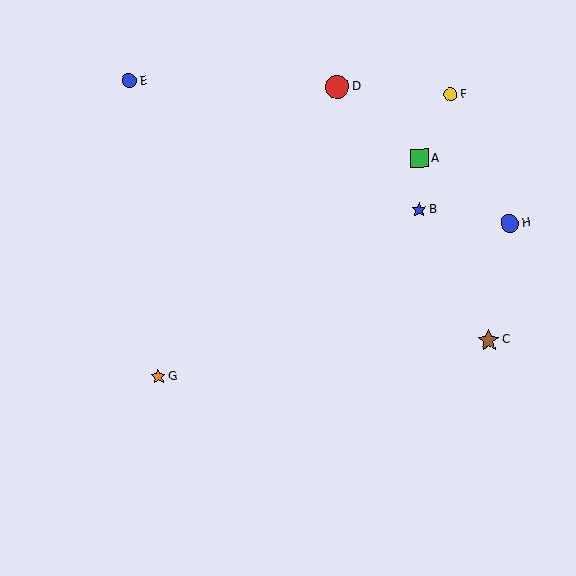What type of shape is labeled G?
Shape G is an orange star.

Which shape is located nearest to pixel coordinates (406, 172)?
The green square (labeled A) at (420, 158) is nearest to that location.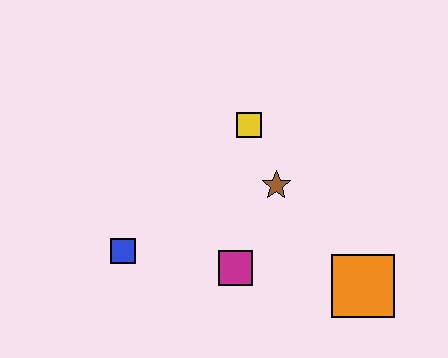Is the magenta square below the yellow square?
Yes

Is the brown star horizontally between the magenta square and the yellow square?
No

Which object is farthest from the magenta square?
The yellow square is farthest from the magenta square.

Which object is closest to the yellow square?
The brown star is closest to the yellow square.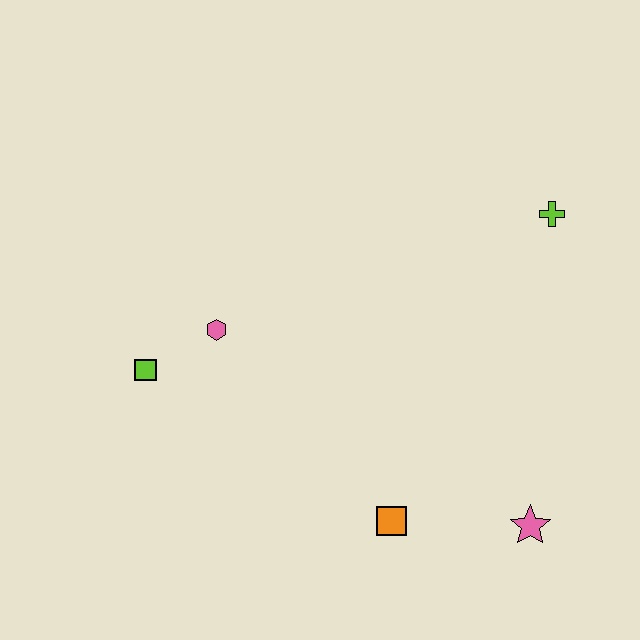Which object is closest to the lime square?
The pink hexagon is closest to the lime square.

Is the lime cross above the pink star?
Yes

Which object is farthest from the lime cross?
The lime square is farthest from the lime cross.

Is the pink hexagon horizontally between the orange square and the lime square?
Yes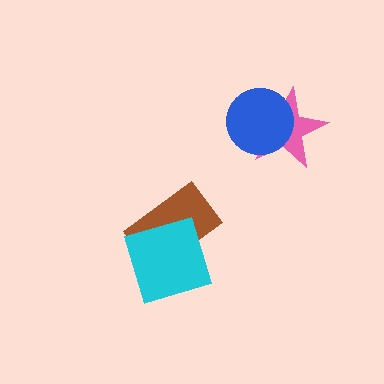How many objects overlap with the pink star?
1 object overlaps with the pink star.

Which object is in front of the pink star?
The blue circle is in front of the pink star.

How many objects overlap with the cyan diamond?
1 object overlaps with the cyan diamond.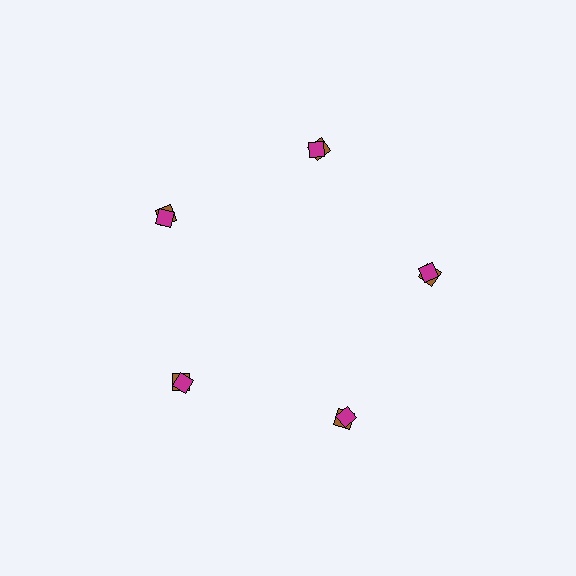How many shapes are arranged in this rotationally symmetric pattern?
There are 10 shapes, arranged in 5 groups of 2.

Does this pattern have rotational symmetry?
Yes, this pattern has 5-fold rotational symmetry. It looks the same after rotating 72 degrees around the center.